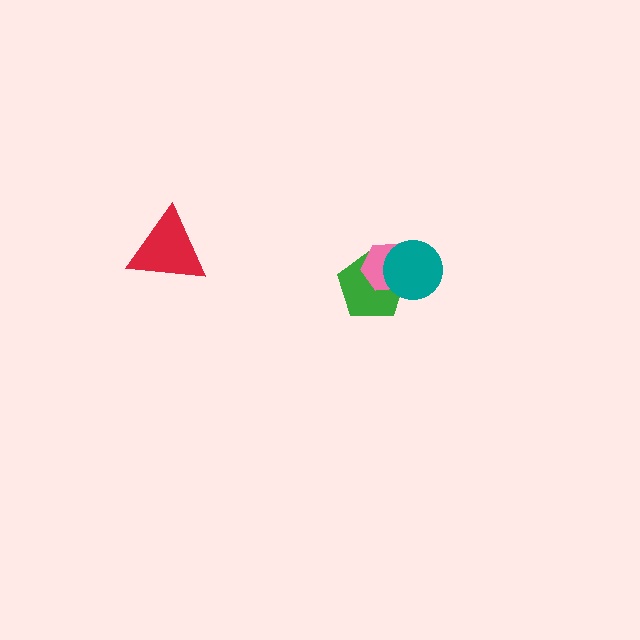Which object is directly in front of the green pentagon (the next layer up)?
The pink hexagon is directly in front of the green pentagon.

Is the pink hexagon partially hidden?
Yes, it is partially covered by another shape.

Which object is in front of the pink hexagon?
The teal circle is in front of the pink hexagon.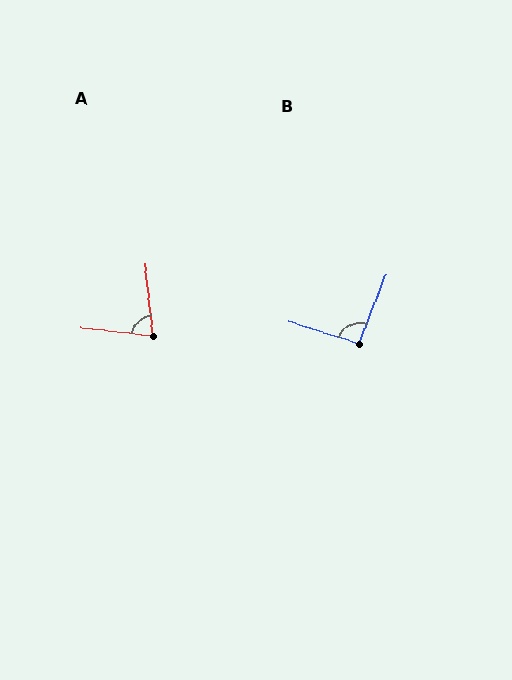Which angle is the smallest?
A, at approximately 78 degrees.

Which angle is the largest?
B, at approximately 94 degrees.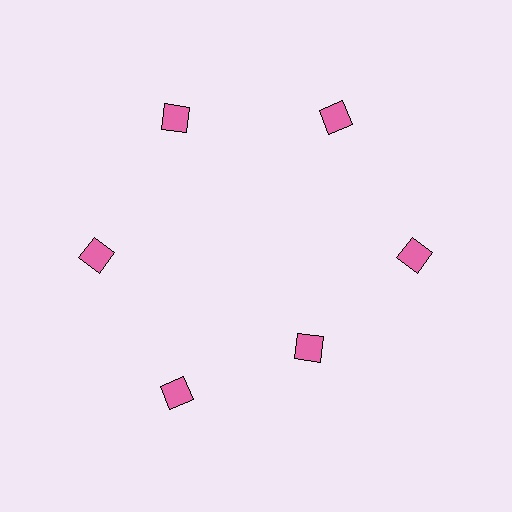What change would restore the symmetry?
The symmetry would be restored by moving it outward, back onto the ring so that all 6 diamonds sit at equal angles and equal distance from the center.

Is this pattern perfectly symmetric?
No. The 6 pink diamonds are arranged in a ring, but one element near the 5 o'clock position is pulled inward toward the center, breaking the 6-fold rotational symmetry.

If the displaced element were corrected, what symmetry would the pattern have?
It would have 6-fold rotational symmetry — the pattern would map onto itself every 60 degrees.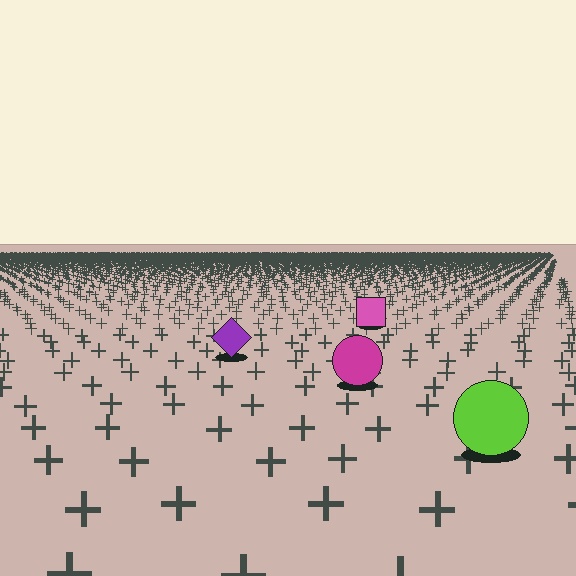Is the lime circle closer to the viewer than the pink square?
Yes. The lime circle is closer — you can tell from the texture gradient: the ground texture is coarser near it.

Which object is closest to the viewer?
The lime circle is closest. The texture marks near it are larger and more spread out.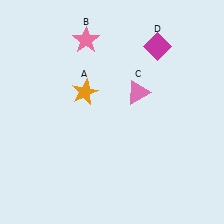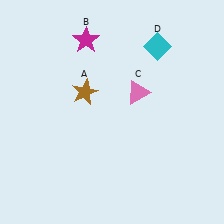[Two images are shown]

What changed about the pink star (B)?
In Image 1, B is pink. In Image 2, it changed to magenta.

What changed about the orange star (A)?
In Image 1, A is orange. In Image 2, it changed to brown.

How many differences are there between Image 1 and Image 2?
There are 3 differences between the two images.